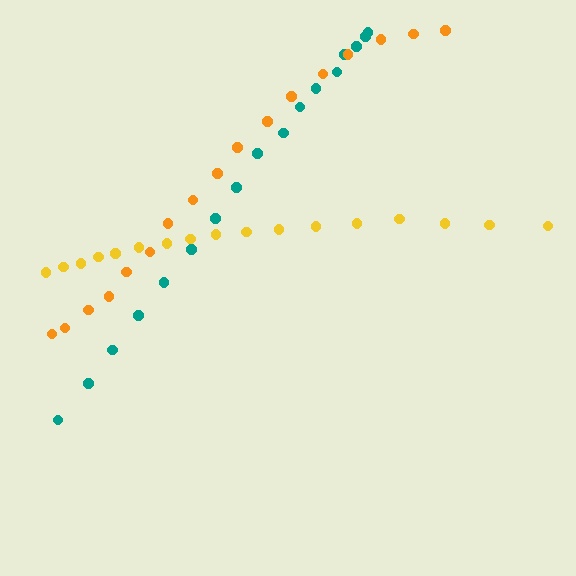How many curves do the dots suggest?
There are 3 distinct paths.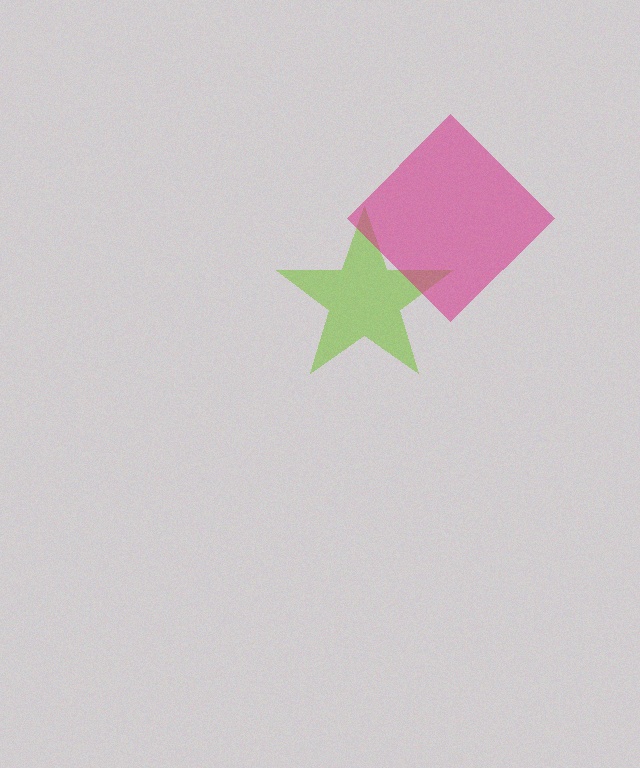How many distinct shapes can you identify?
There are 2 distinct shapes: a lime star, a magenta diamond.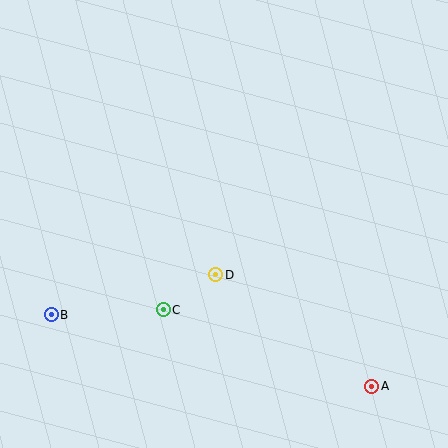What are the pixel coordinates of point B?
Point B is at (51, 315).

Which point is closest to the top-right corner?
Point D is closest to the top-right corner.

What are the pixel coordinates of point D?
Point D is at (216, 275).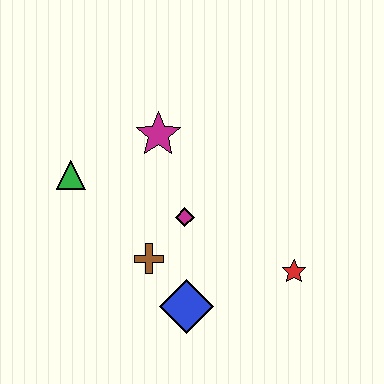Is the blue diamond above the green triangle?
No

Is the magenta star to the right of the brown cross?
Yes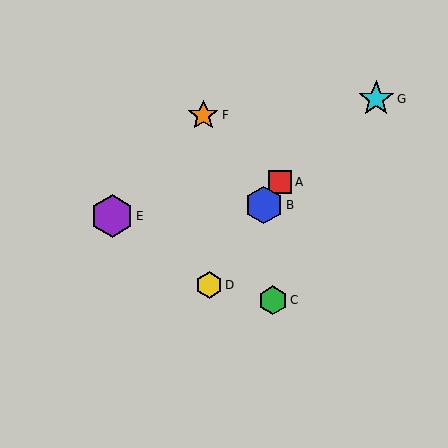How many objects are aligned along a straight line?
3 objects (A, B, D) are aligned along a straight line.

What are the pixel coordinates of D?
Object D is at (209, 285).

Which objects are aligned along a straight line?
Objects A, B, D are aligned along a straight line.